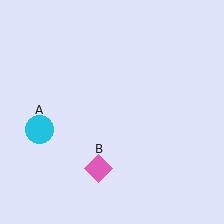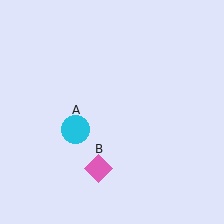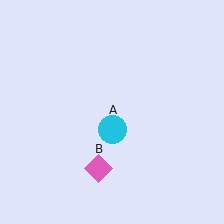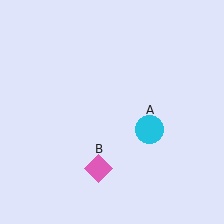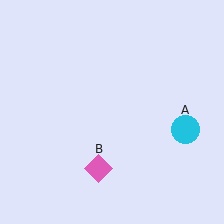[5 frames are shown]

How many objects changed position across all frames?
1 object changed position: cyan circle (object A).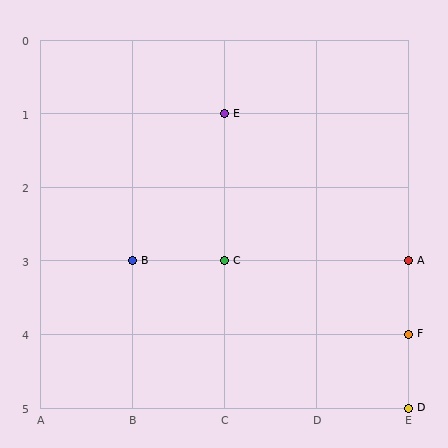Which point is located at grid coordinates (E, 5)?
Point D is at (E, 5).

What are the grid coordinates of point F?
Point F is at grid coordinates (E, 4).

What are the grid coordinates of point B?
Point B is at grid coordinates (B, 3).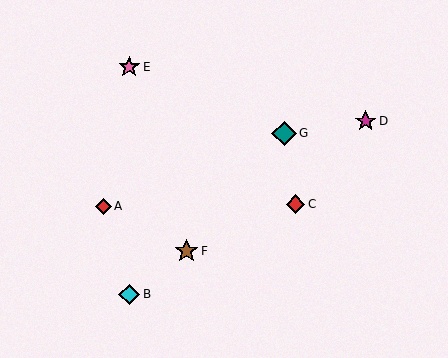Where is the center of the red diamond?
The center of the red diamond is at (296, 204).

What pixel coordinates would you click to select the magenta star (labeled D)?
Click at (366, 121) to select the magenta star D.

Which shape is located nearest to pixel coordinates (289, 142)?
The teal diamond (labeled G) at (284, 133) is nearest to that location.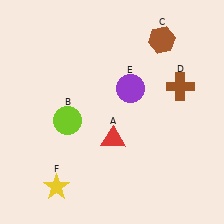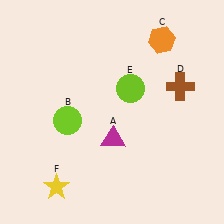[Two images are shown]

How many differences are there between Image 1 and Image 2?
There are 3 differences between the two images.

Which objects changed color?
A changed from red to magenta. C changed from brown to orange. E changed from purple to lime.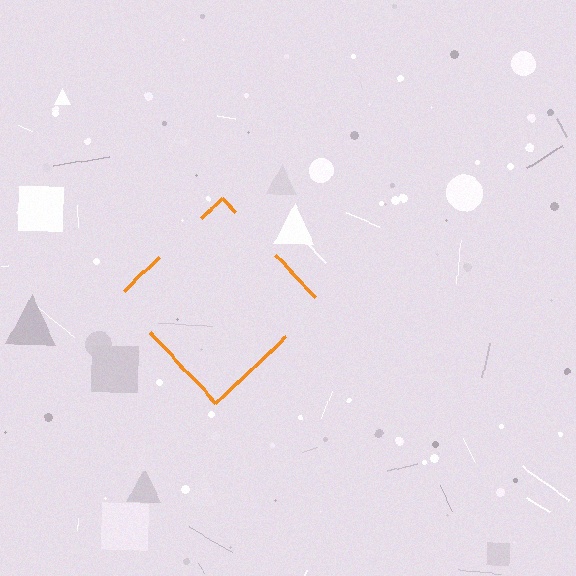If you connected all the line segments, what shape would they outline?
They would outline a diamond.